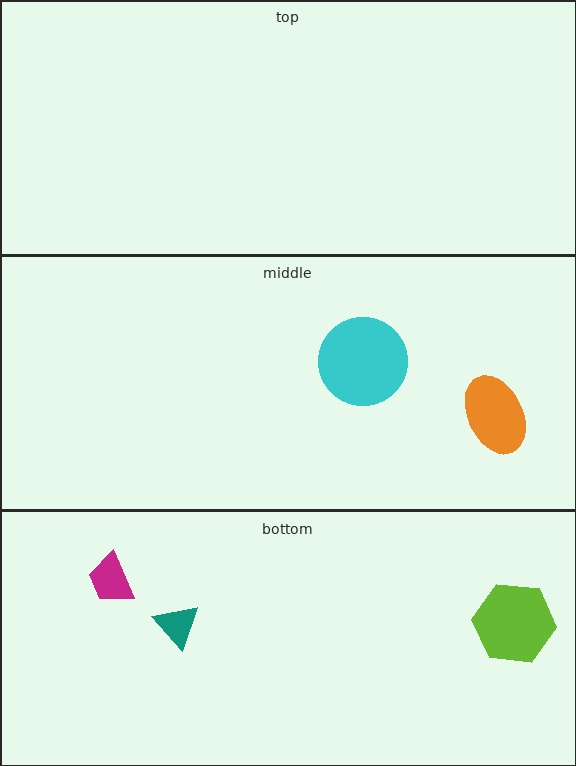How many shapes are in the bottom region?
3.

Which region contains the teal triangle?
The bottom region.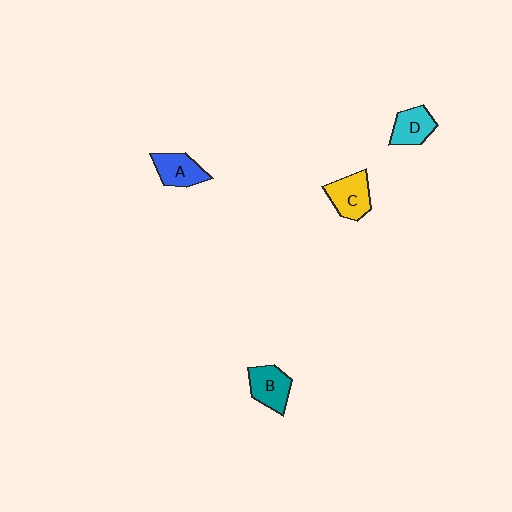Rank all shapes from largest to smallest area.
From largest to smallest: C (yellow), B (teal), A (blue), D (cyan).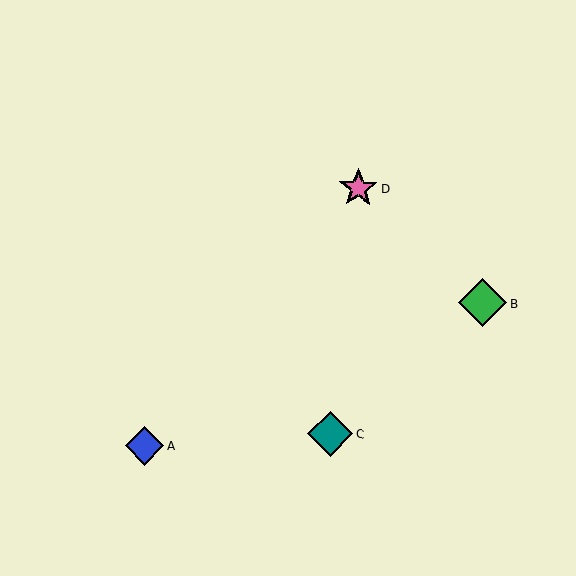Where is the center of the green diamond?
The center of the green diamond is at (483, 303).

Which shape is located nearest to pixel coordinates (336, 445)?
The teal diamond (labeled C) at (330, 434) is nearest to that location.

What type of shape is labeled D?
Shape D is a pink star.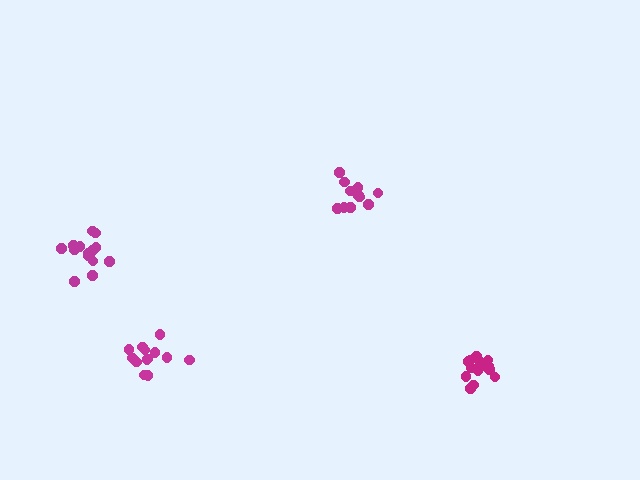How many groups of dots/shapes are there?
There are 4 groups.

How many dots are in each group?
Group 1: 12 dots, Group 2: 16 dots, Group 3: 13 dots, Group 4: 14 dots (55 total).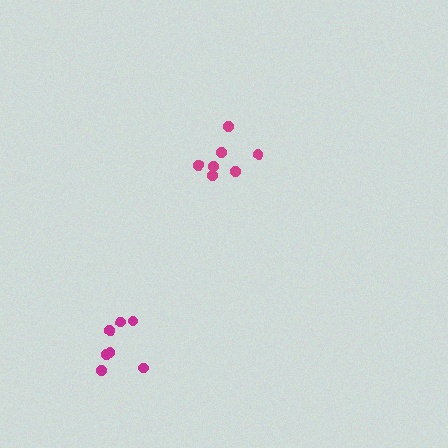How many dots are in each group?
Group 1: 7 dots, Group 2: 7 dots (14 total).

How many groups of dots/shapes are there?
There are 2 groups.